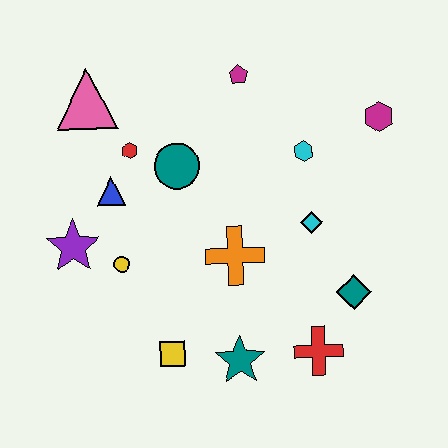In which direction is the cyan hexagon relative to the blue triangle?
The cyan hexagon is to the right of the blue triangle.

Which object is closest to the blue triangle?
The red hexagon is closest to the blue triangle.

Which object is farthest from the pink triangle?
The red cross is farthest from the pink triangle.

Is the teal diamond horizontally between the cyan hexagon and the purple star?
No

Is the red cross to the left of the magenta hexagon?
Yes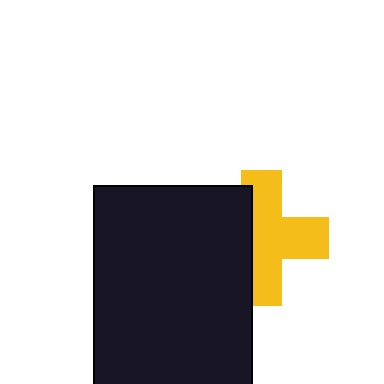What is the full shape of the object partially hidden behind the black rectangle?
The partially hidden object is a yellow cross.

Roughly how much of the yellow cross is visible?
About half of it is visible (roughly 64%).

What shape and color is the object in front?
The object in front is a black rectangle.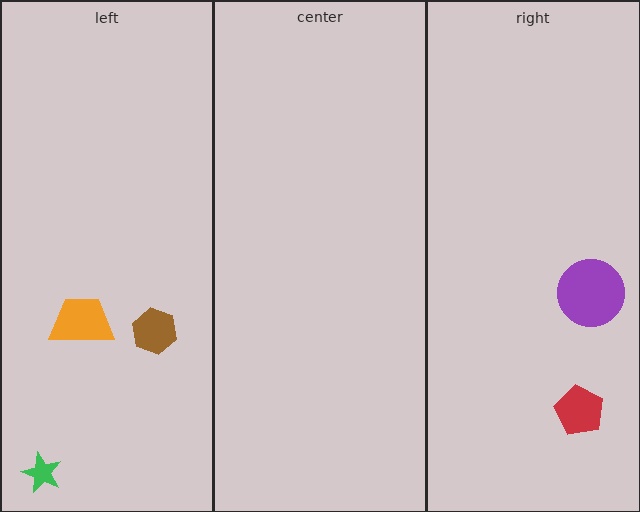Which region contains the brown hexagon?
The left region.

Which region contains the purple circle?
The right region.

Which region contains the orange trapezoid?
The left region.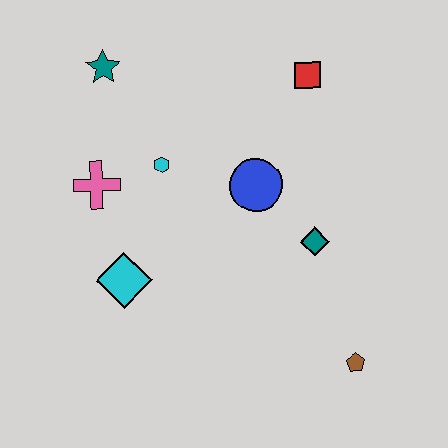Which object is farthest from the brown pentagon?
The teal star is farthest from the brown pentagon.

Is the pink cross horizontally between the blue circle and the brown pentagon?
No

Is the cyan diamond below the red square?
Yes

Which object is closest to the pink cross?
The cyan hexagon is closest to the pink cross.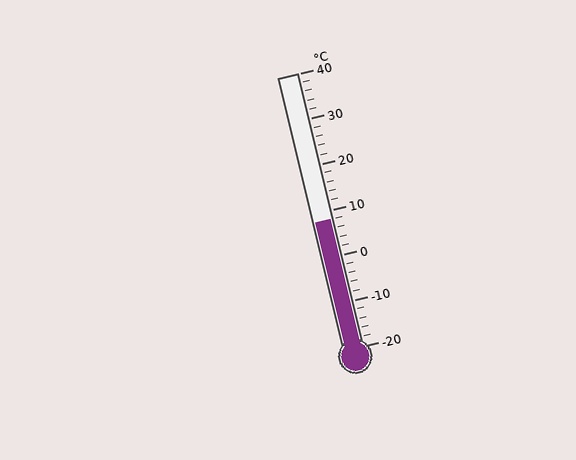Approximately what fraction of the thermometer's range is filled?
The thermometer is filled to approximately 45% of its range.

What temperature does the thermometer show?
The thermometer shows approximately 8°C.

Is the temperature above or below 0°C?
The temperature is above 0°C.